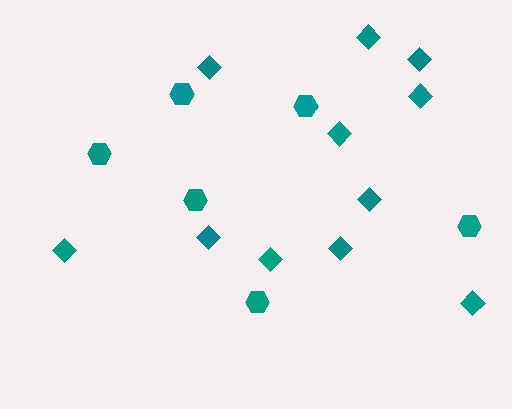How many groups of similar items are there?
There are 2 groups: one group of diamonds (11) and one group of hexagons (6).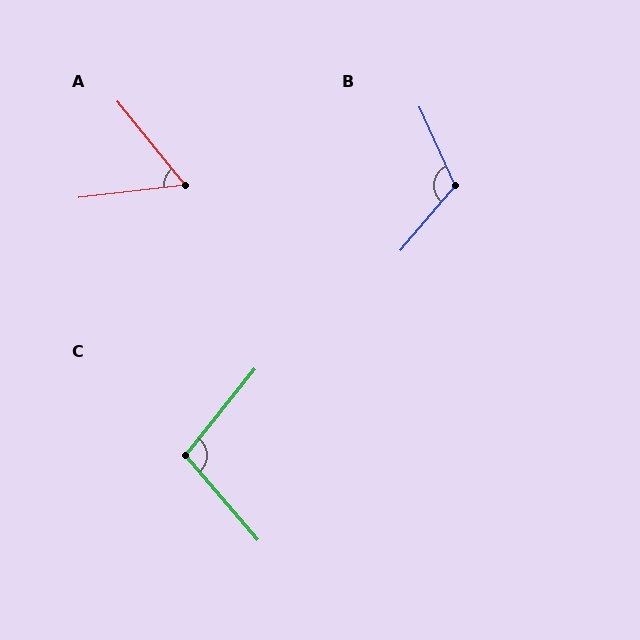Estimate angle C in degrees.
Approximately 101 degrees.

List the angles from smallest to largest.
A (58°), C (101°), B (116°).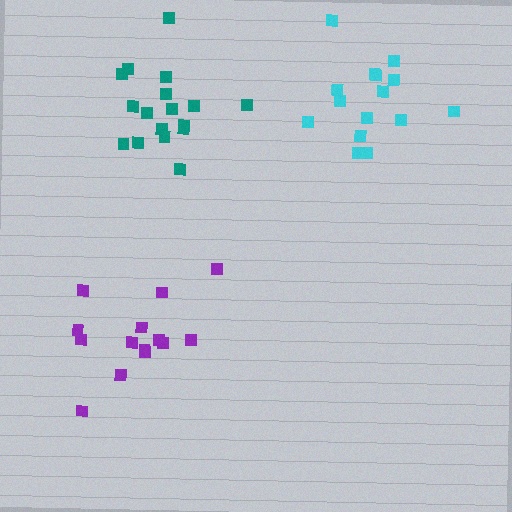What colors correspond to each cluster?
The clusters are colored: teal, purple, cyan.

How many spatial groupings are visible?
There are 3 spatial groupings.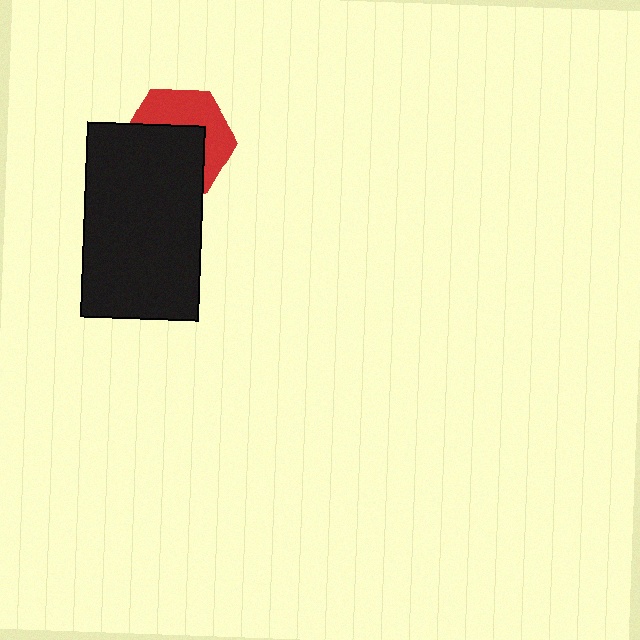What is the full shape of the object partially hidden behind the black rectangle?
The partially hidden object is a red hexagon.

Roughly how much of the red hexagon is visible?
A small part of it is visible (roughly 45%).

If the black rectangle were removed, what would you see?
You would see the complete red hexagon.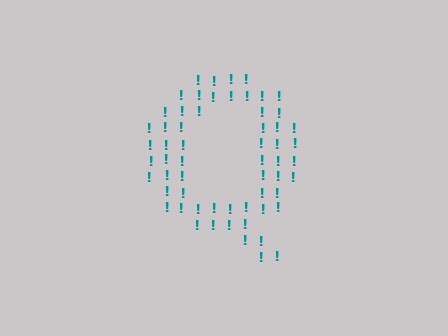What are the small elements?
The small elements are exclamation marks.